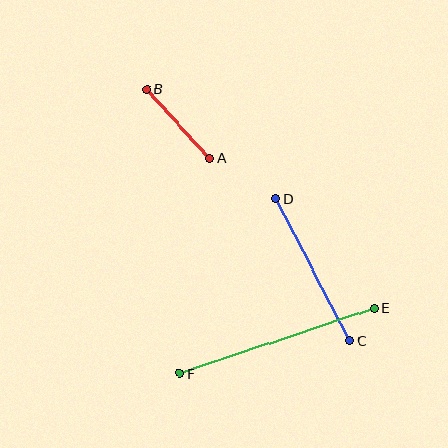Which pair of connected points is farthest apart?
Points E and F are farthest apart.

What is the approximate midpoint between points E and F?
The midpoint is at approximately (277, 341) pixels.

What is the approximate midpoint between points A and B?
The midpoint is at approximately (178, 124) pixels.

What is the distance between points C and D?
The distance is approximately 160 pixels.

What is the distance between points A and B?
The distance is approximately 93 pixels.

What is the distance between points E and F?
The distance is approximately 205 pixels.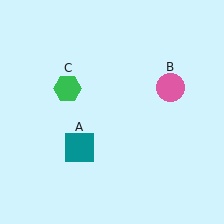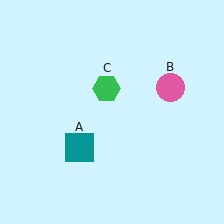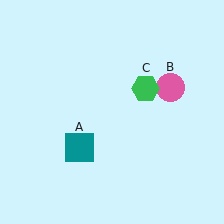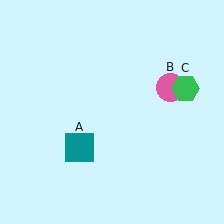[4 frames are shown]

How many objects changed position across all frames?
1 object changed position: green hexagon (object C).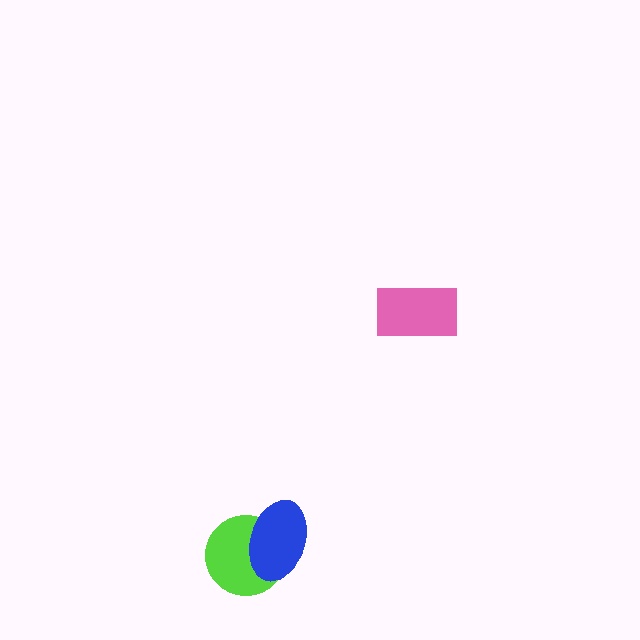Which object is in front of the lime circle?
The blue ellipse is in front of the lime circle.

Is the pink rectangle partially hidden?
No, no other shape covers it.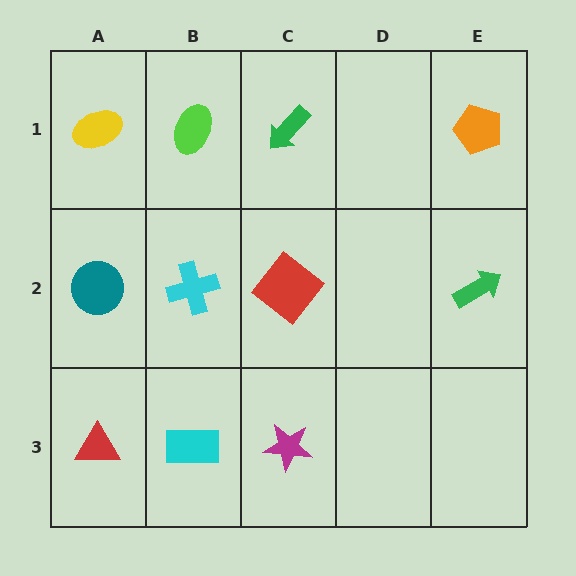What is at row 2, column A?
A teal circle.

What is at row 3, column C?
A magenta star.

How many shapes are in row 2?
4 shapes.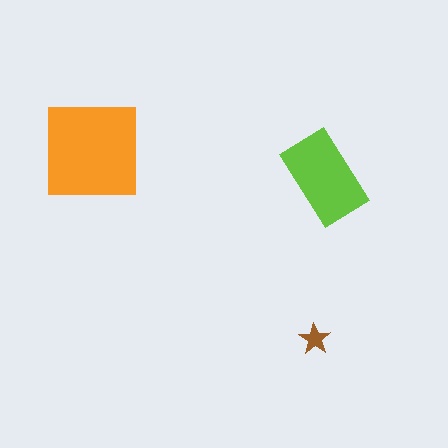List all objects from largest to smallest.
The orange square, the lime rectangle, the brown star.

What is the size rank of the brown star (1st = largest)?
3rd.